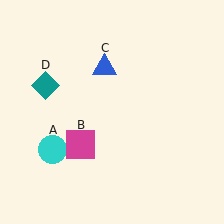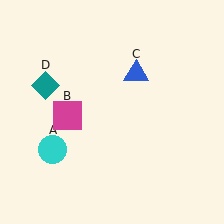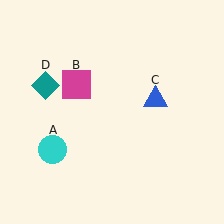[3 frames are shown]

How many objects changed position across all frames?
2 objects changed position: magenta square (object B), blue triangle (object C).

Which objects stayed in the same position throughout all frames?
Cyan circle (object A) and teal diamond (object D) remained stationary.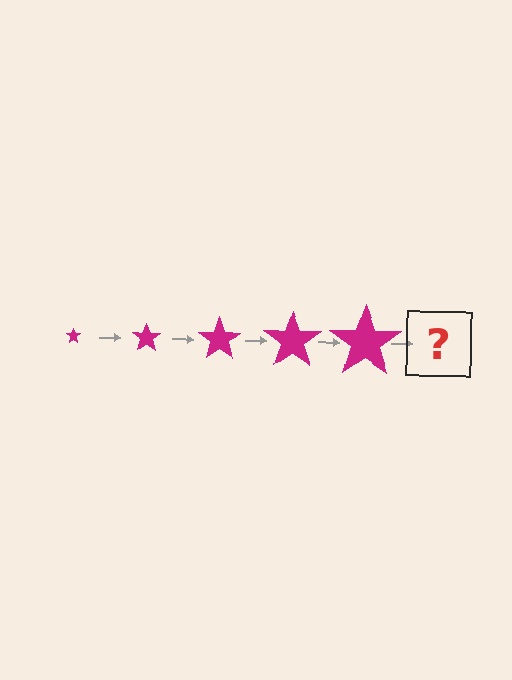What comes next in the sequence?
The next element should be a magenta star, larger than the previous one.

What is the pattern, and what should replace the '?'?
The pattern is that the star gets progressively larger each step. The '?' should be a magenta star, larger than the previous one.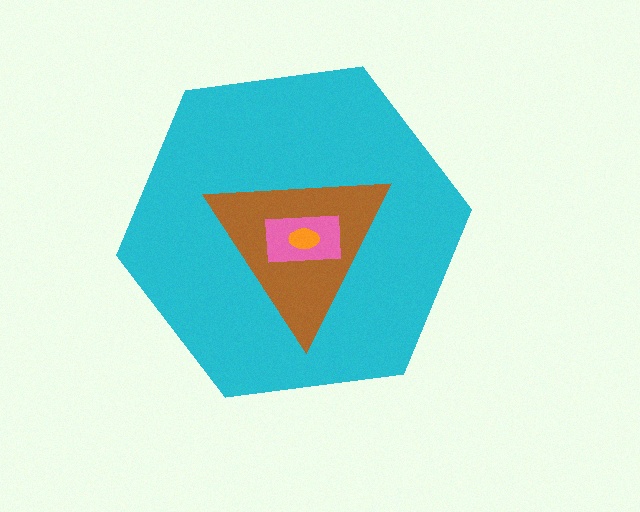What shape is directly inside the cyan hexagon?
The brown triangle.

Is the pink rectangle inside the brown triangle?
Yes.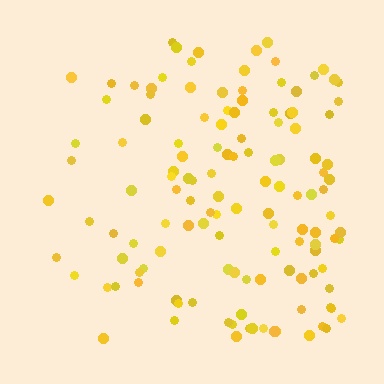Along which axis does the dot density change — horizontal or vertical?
Horizontal.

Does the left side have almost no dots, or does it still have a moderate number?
Still a moderate number, just noticeably fewer than the right.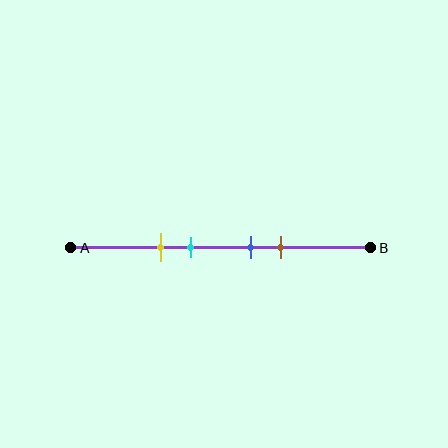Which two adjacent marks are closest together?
The blue and brown marks are the closest adjacent pair.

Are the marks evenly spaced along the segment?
No, the marks are not evenly spaced.